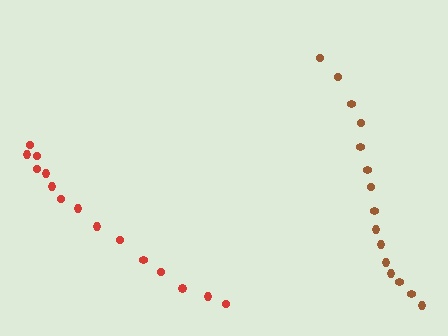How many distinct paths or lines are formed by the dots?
There are 2 distinct paths.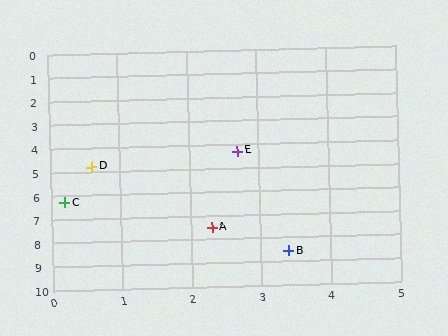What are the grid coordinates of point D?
Point D is at approximately (0.6, 4.8).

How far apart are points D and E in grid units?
Points D and E are about 2.2 grid units apart.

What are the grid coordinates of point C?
Point C is at approximately (0.2, 6.3).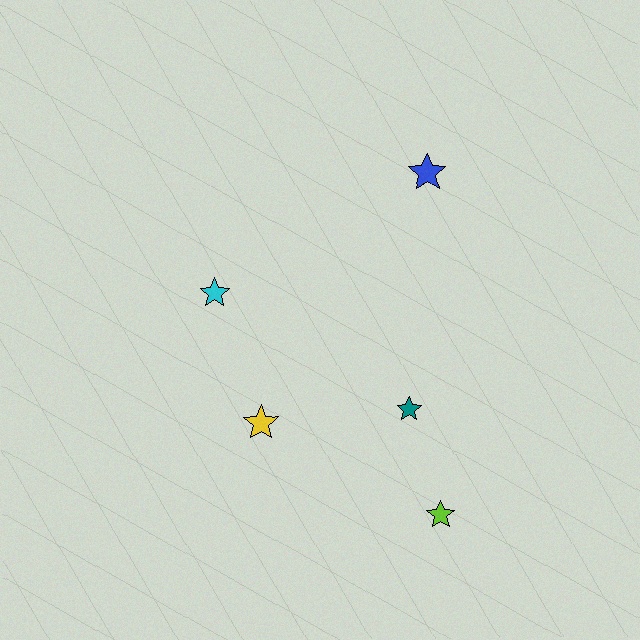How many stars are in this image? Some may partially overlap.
There are 5 stars.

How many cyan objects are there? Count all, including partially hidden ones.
There is 1 cyan object.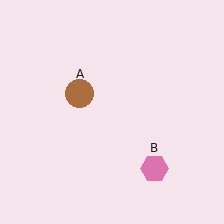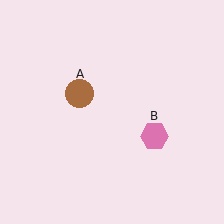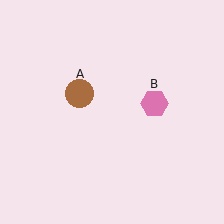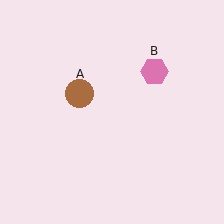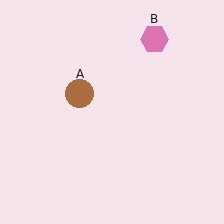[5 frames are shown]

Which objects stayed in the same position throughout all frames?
Brown circle (object A) remained stationary.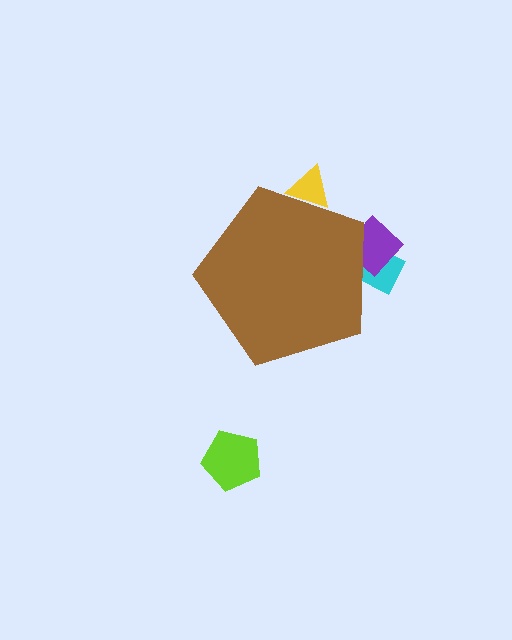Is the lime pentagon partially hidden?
No, the lime pentagon is fully visible.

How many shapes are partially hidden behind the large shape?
3 shapes are partially hidden.